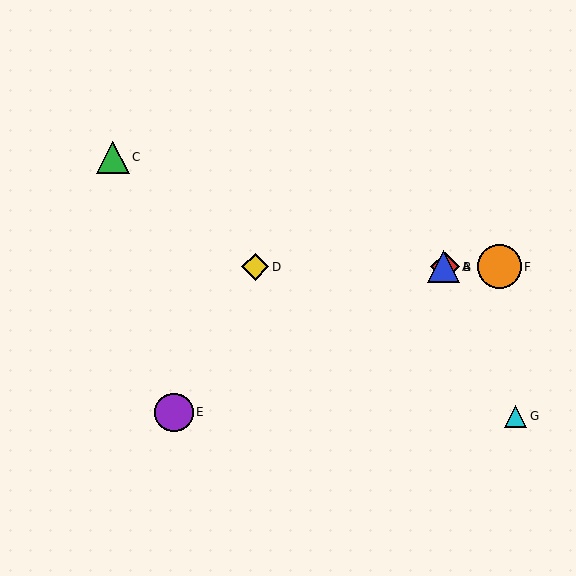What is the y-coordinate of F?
Object F is at y≈267.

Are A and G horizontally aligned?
No, A is at y≈267 and G is at y≈416.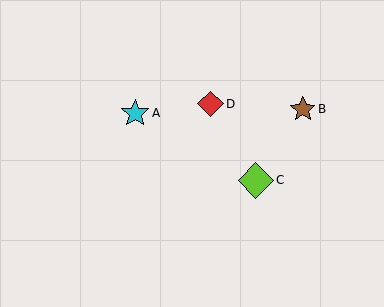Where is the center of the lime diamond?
The center of the lime diamond is at (256, 180).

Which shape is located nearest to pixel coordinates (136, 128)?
The cyan star (labeled A) at (135, 113) is nearest to that location.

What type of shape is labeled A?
Shape A is a cyan star.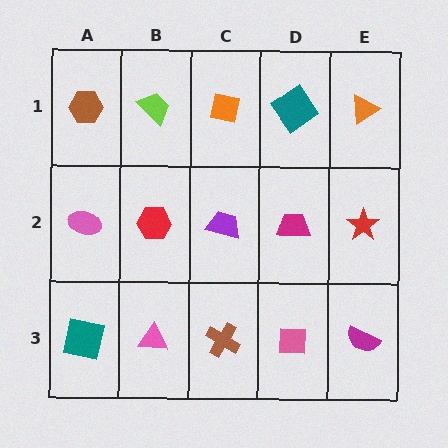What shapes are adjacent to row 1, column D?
A magenta trapezoid (row 2, column D), an orange square (row 1, column C), an orange triangle (row 1, column E).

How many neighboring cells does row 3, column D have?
3.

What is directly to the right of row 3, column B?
A brown cross.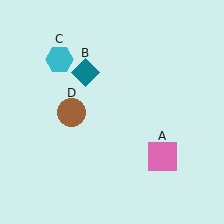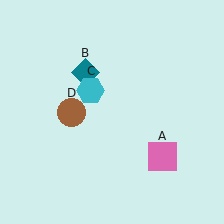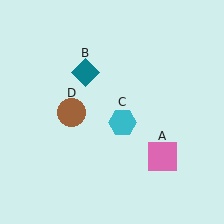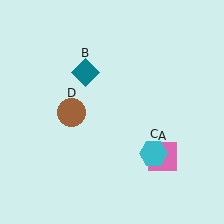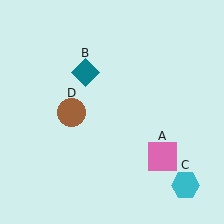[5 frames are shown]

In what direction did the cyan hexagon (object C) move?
The cyan hexagon (object C) moved down and to the right.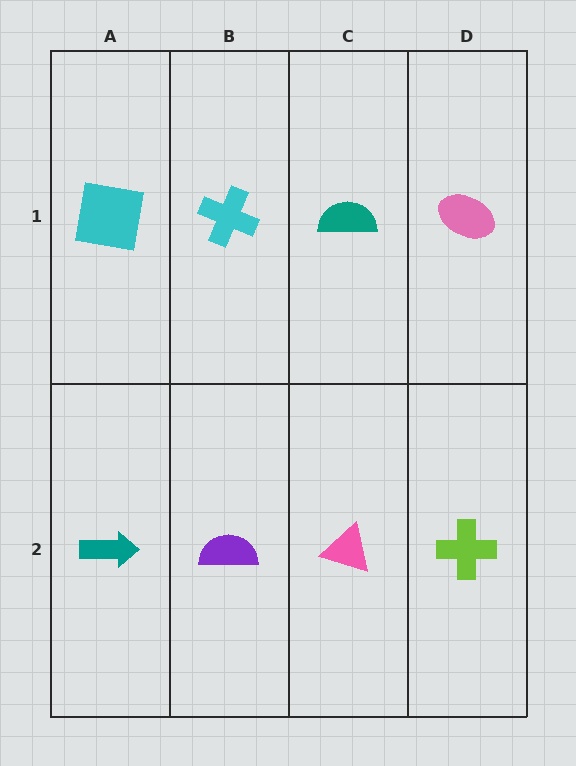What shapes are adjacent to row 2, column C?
A teal semicircle (row 1, column C), a purple semicircle (row 2, column B), a lime cross (row 2, column D).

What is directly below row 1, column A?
A teal arrow.